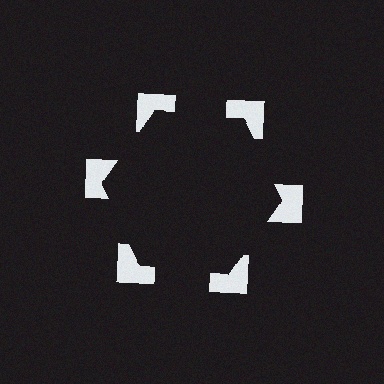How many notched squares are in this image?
There are 6 — one at each vertex of the illusory hexagon.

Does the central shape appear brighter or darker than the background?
It typically appears slightly darker than the background, even though no actual brightness change is drawn.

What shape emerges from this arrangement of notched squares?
An illusory hexagon — its edges are inferred from the aligned wedge cuts in the notched squares, not physically drawn.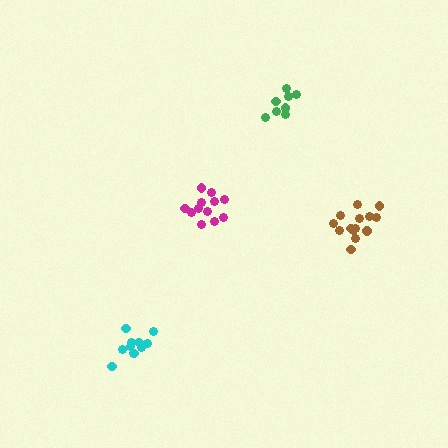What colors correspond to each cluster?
The clusters are colored: green, brown, magenta, cyan.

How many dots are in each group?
Group 1: 8 dots, Group 2: 14 dots, Group 3: 12 dots, Group 4: 11 dots (45 total).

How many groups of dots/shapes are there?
There are 4 groups.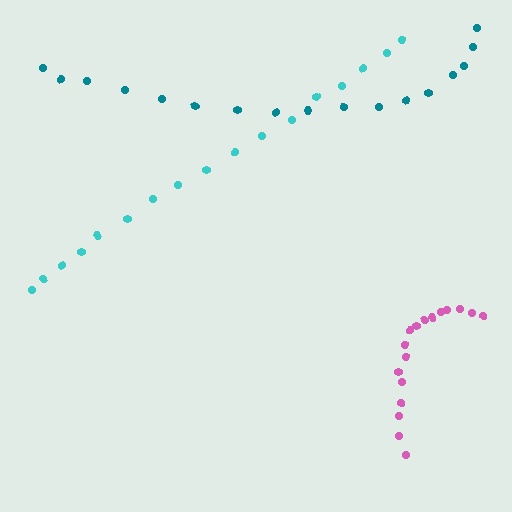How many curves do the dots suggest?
There are 3 distinct paths.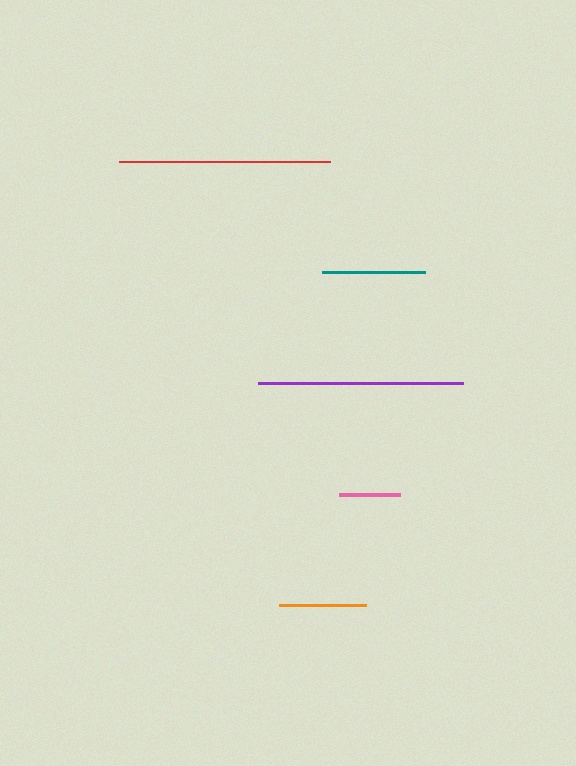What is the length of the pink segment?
The pink segment is approximately 61 pixels long.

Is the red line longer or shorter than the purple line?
The red line is longer than the purple line.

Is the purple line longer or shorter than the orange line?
The purple line is longer than the orange line.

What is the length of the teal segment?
The teal segment is approximately 103 pixels long.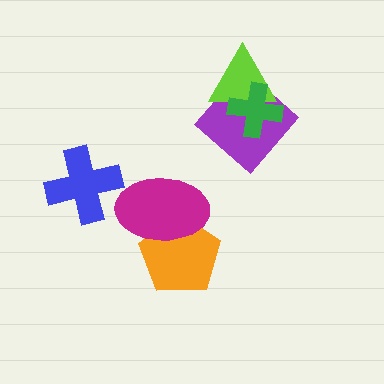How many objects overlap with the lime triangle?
2 objects overlap with the lime triangle.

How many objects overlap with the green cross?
2 objects overlap with the green cross.